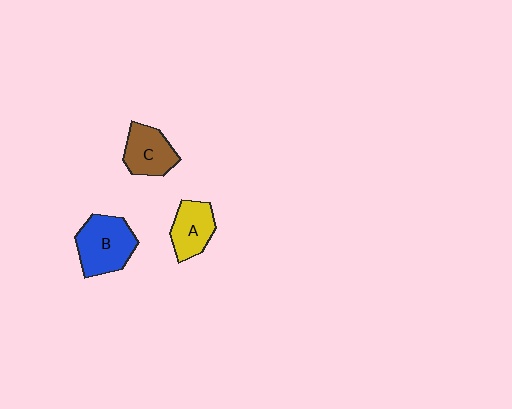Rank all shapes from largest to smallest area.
From largest to smallest: B (blue), C (brown), A (yellow).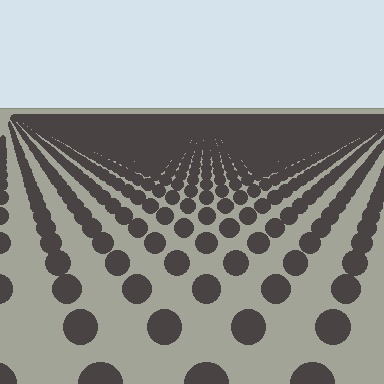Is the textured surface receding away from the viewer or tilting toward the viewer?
The surface is receding away from the viewer. Texture elements get smaller and denser toward the top.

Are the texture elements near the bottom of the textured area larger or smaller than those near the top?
Larger. Near the bottom, elements are closer to the viewer and appear at a bigger on-screen size.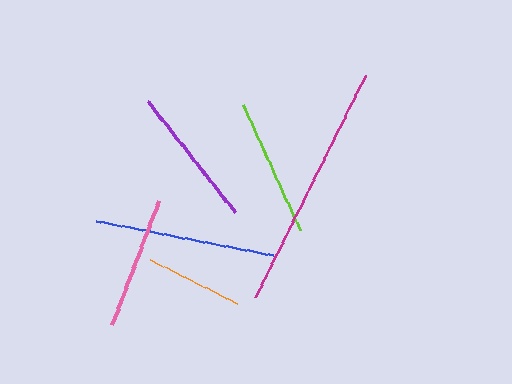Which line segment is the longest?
The magenta line is the longest at approximately 249 pixels.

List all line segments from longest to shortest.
From longest to shortest: magenta, blue, purple, lime, pink, orange.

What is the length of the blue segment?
The blue segment is approximately 181 pixels long.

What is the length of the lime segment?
The lime segment is approximately 137 pixels long.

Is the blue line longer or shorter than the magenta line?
The magenta line is longer than the blue line.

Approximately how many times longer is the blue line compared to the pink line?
The blue line is approximately 1.4 times the length of the pink line.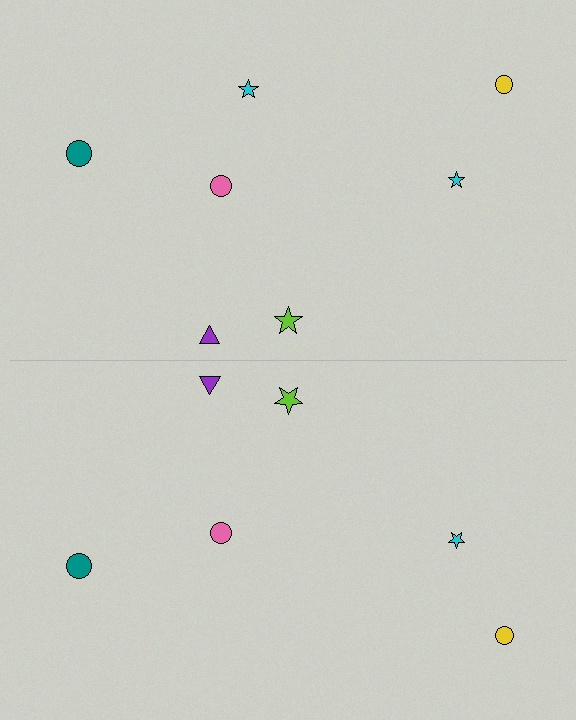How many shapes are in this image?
There are 13 shapes in this image.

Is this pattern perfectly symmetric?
No, the pattern is not perfectly symmetric. A cyan star is missing from the bottom side.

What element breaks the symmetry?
A cyan star is missing from the bottom side.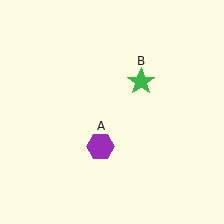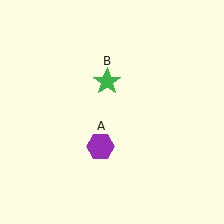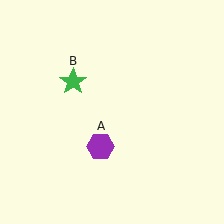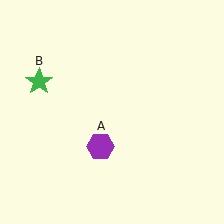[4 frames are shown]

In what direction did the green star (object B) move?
The green star (object B) moved left.